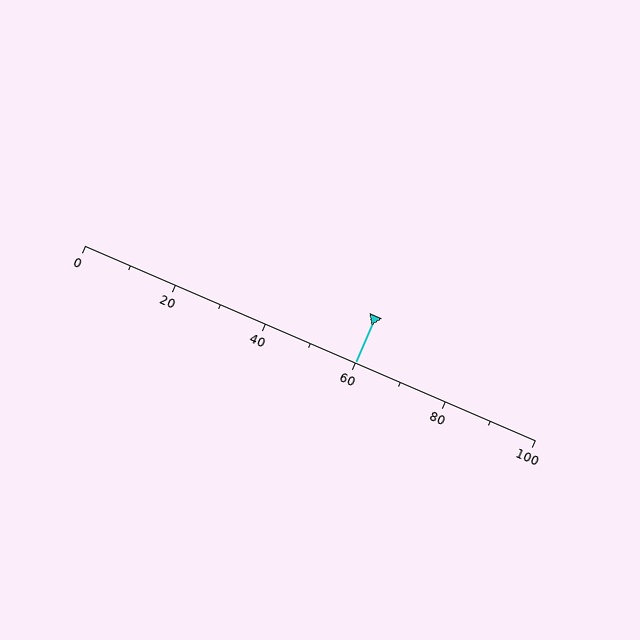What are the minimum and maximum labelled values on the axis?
The axis runs from 0 to 100.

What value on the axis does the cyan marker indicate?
The marker indicates approximately 60.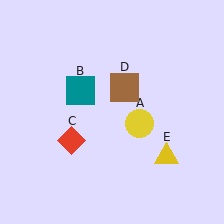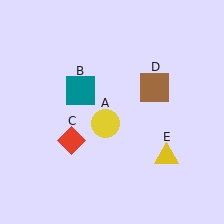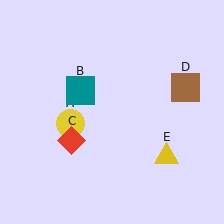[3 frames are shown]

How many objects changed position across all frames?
2 objects changed position: yellow circle (object A), brown square (object D).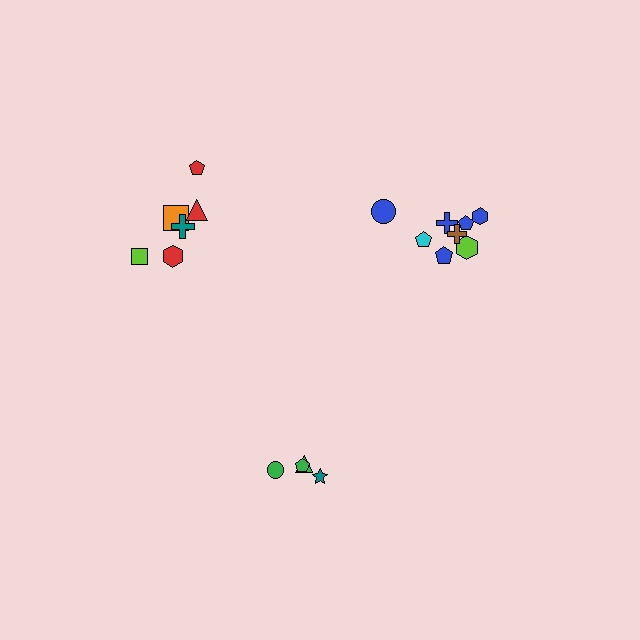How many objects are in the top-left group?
There are 6 objects.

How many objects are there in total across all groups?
There are 18 objects.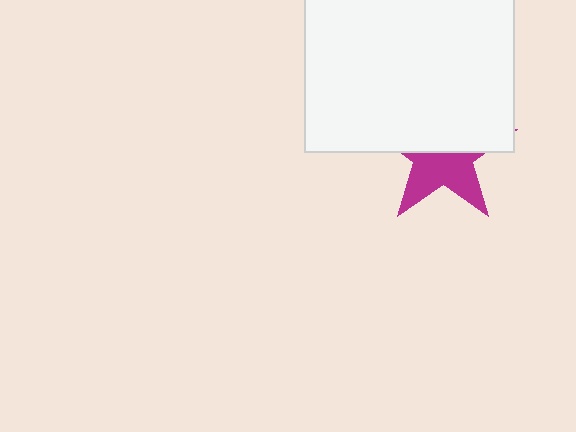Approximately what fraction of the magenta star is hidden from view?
Roughly 54% of the magenta star is hidden behind the white square.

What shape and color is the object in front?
The object in front is a white square.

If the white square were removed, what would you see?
You would see the complete magenta star.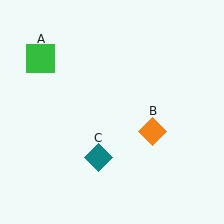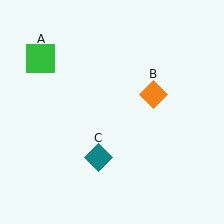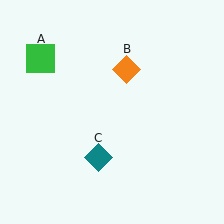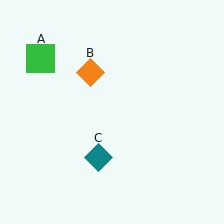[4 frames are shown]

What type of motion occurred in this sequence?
The orange diamond (object B) rotated counterclockwise around the center of the scene.